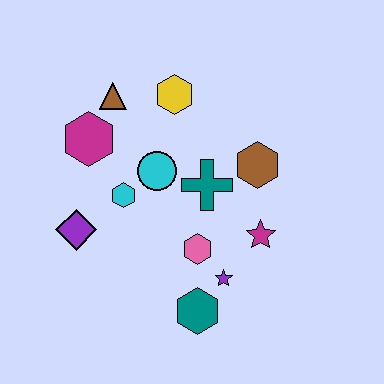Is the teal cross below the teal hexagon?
No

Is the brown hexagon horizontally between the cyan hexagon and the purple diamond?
No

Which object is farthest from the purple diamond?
The brown hexagon is farthest from the purple diamond.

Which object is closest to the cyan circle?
The cyan hexagon is closest to the cyan circle.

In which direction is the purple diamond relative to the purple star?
The purple diamond is to the left of the purple star.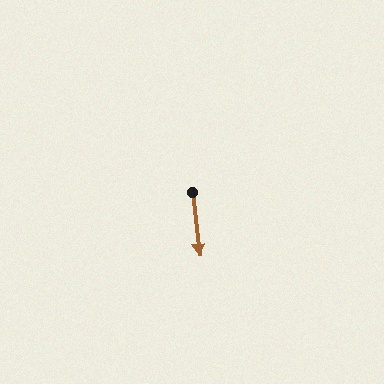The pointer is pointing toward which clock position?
Roughly 6 o'clock.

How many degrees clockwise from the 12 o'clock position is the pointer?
Approximately 173 degrees.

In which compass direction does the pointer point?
South.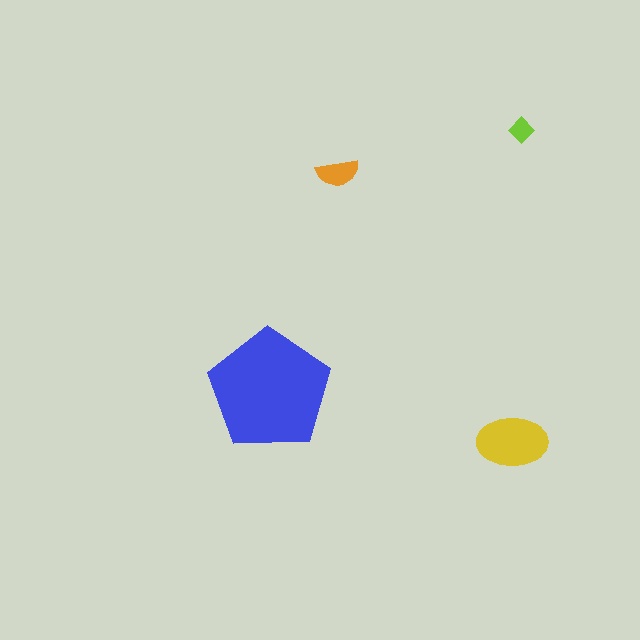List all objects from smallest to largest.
The lime diamond, the orange semicircle, the yellow ellipse, the blue pentagon.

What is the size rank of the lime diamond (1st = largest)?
4th.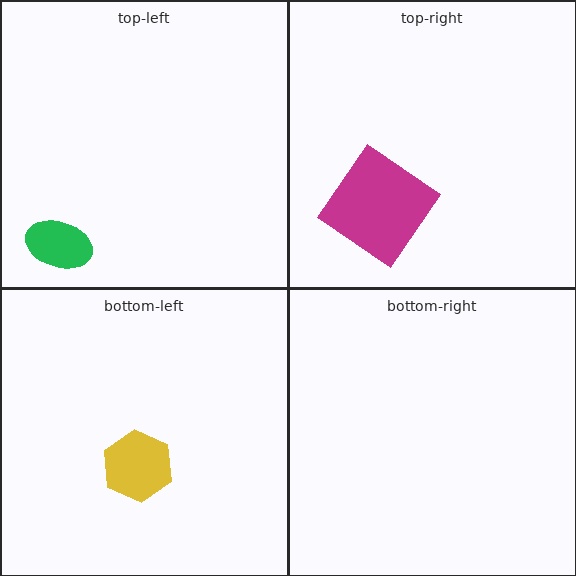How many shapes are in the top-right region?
1.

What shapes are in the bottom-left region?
The yellow hexagon.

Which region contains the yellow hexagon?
The bottom-left region.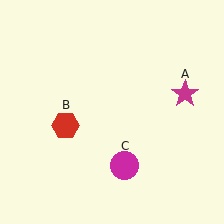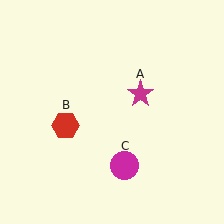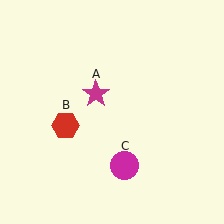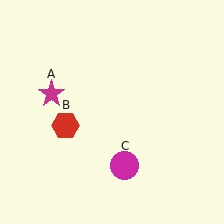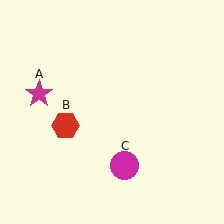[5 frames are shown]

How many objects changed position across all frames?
1 object changed position: magenta star (object A).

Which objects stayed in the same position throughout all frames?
Red hexagon (object B) and magenta circle (object C) remained stationary.